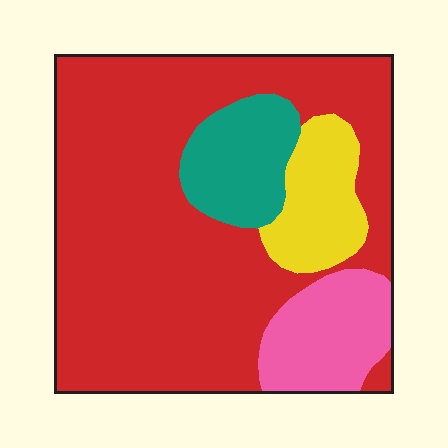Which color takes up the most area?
Red, at roughly 70%.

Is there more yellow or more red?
Red.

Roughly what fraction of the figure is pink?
Pink covers about 10% of the figure.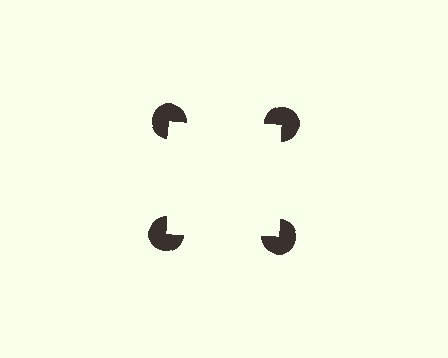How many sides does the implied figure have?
4 sides.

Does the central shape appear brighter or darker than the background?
It typically appears slightly brighter than the background, even though no actual brightness change is drawn.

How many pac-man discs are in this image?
There are 4 — one at each vertex of the illusory square.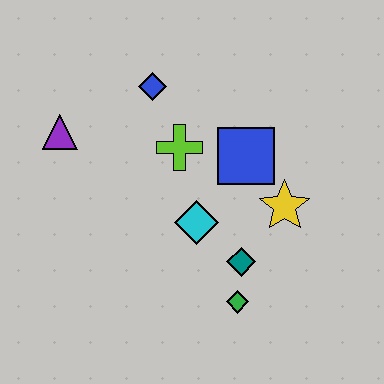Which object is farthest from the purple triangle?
The green diamond is farthest from the purple triangle.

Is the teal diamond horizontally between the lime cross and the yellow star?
Yes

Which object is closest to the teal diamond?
The green diamond is closest to the teal diamond.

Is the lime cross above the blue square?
Yes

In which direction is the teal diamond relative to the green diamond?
The teal diamond is above the green diamond.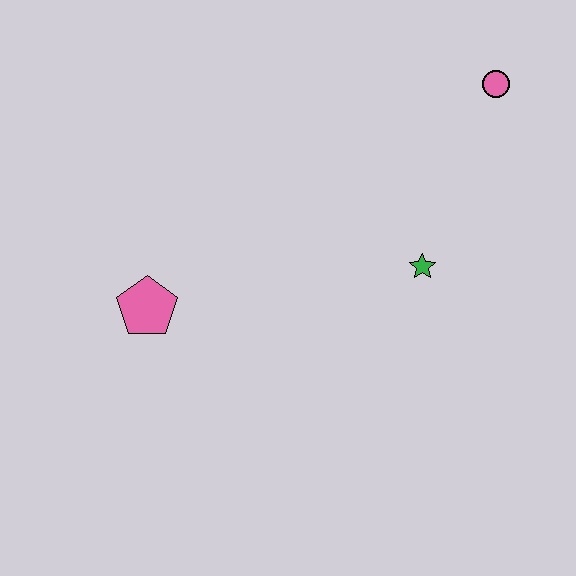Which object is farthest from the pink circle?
The pink pentagon is farthest from the pink circle.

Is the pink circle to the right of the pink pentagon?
Yes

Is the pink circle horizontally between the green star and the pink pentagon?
No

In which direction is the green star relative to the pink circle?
The green star is below the pink circle.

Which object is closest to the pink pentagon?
The green star is closest to the pink pentagon.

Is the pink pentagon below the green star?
Yes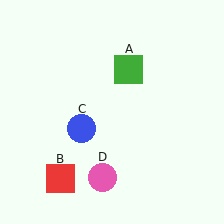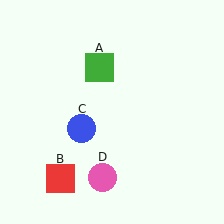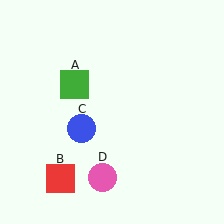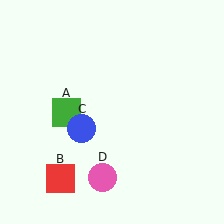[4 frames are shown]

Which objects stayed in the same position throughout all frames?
Red square (object B) and blue circle (object C) and pink circle (object D) remained stationary.